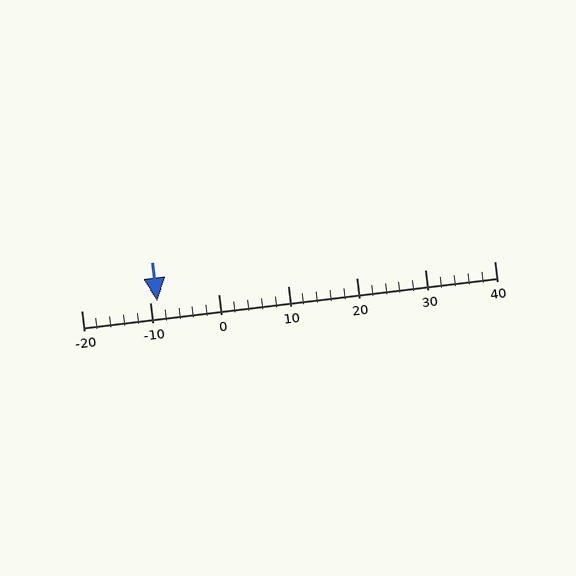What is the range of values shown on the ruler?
The ruler shows values from -20 to 40.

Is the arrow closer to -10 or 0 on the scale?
The arrow is closer to -10.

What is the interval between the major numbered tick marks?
The major tick marks are spaced 10 units apart.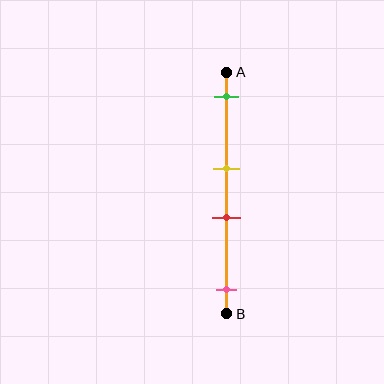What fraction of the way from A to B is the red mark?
The red mark is approximately 60% (0.6) of the way from A to B.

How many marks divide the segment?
There are 4 marks dividing the segment.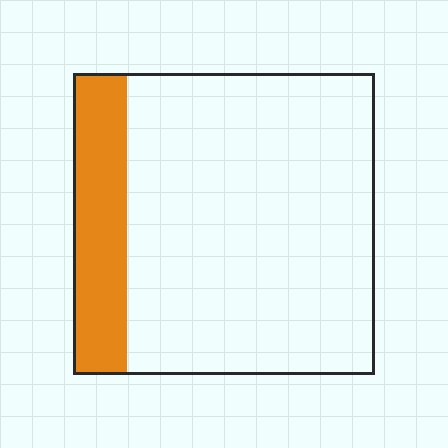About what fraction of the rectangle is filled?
About one sixth (1/6).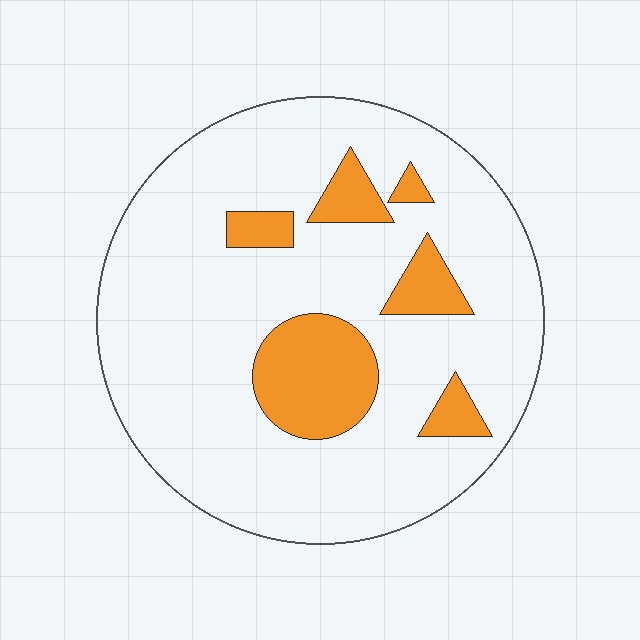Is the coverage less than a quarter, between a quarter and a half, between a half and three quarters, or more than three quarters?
Less than a quarter.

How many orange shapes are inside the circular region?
6.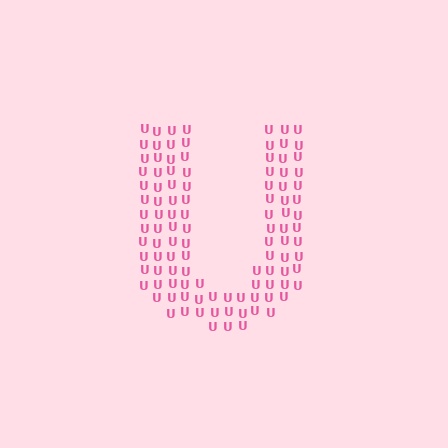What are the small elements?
The small elements are letter U's.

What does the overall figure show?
The overall figure shows the letter U.